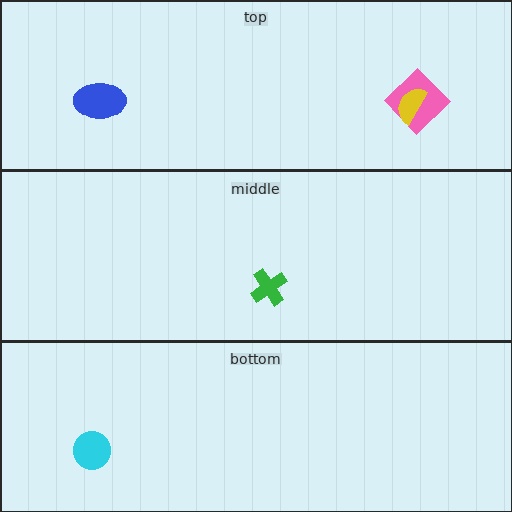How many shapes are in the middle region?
1.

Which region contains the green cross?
The middle region.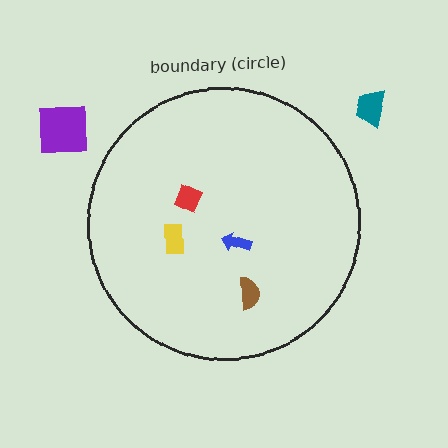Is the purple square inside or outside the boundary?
Outside.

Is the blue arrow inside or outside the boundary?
Inside.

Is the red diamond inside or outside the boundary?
Inside.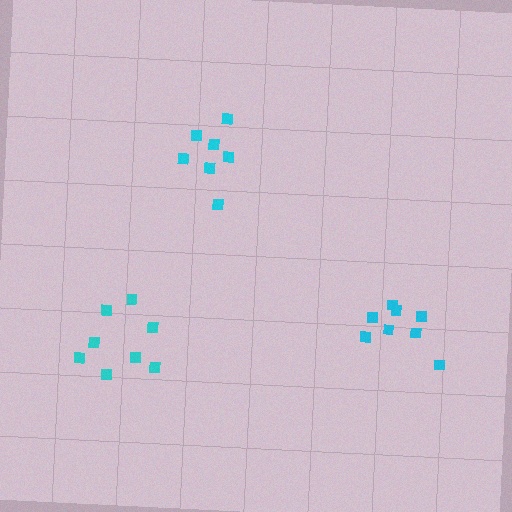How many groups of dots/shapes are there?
There are 3 groups.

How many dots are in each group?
Group 1: 7 dots, Group 2: 8 dots, Group 3: 8 dots (23 total).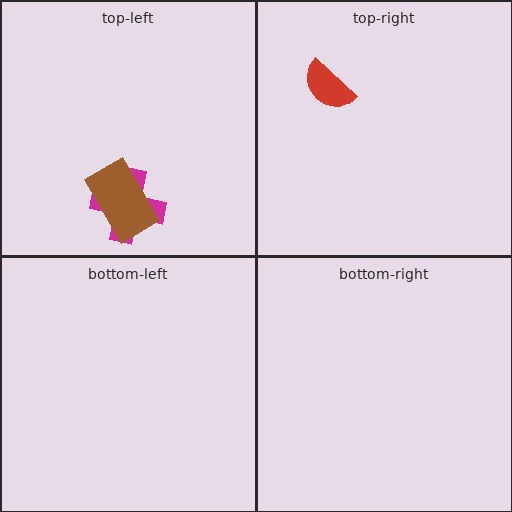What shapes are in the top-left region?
The magenta cross, the brown rectangle.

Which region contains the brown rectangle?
The top-left region.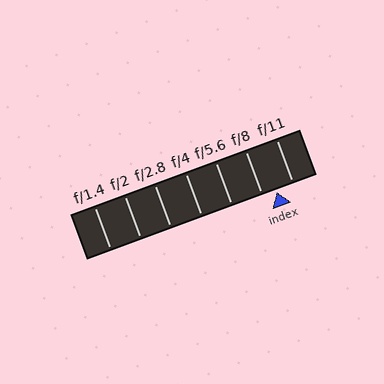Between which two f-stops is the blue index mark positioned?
The index mark is between f/8 and f/11.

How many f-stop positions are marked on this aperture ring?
There are 7 f-stop positions marked.